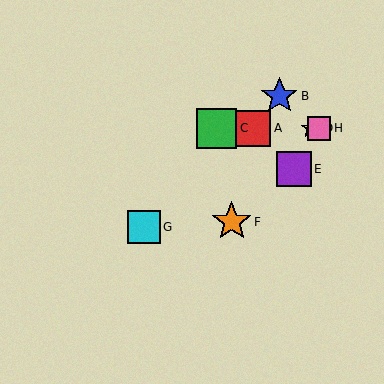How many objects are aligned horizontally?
4 objects (A, C, D, H) are aligned horizontally.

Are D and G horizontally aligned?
No, D is at y≈128 and G is at y≈227.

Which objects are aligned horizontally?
Objects A, C, D, H are aligned horizontally.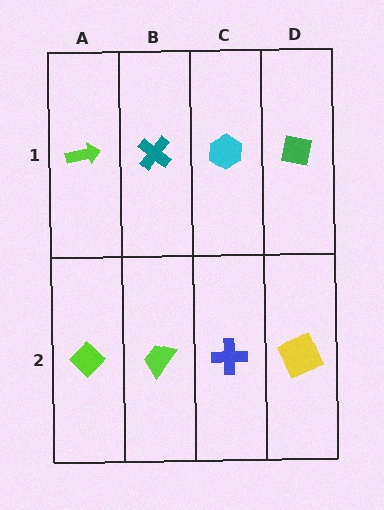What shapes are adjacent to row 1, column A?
A lime diamond (row 2, column A), a teal cross (row 1, column B).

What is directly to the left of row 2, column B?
A lime diamond.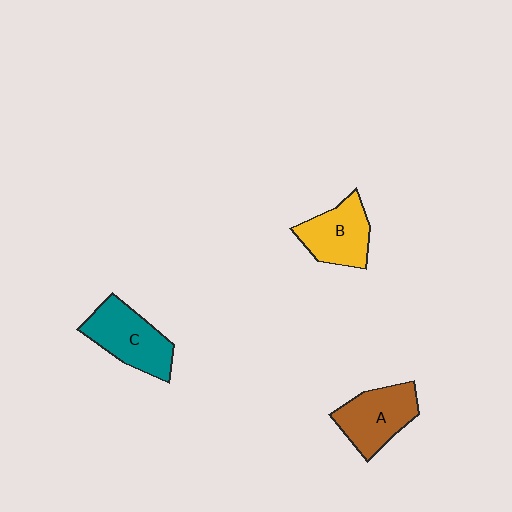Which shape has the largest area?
Shape C (teal).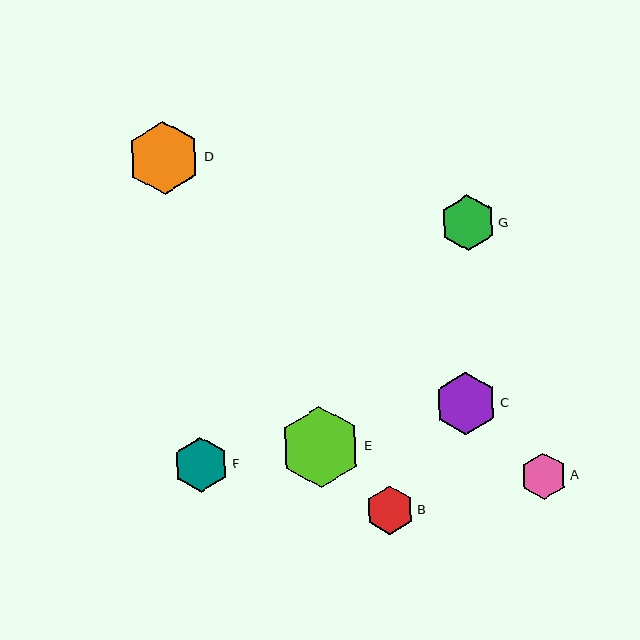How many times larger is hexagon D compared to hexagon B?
Hexagon D is approximately 1.5 times the size of hexagon B.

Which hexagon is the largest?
Hexagon E is the largest with a size of approximately 81 pixels.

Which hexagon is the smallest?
Hexagon A is the smallest with a size of approximately 47 pixels.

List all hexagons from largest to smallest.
From largest to smallest: E, D, C, G, F, B, A.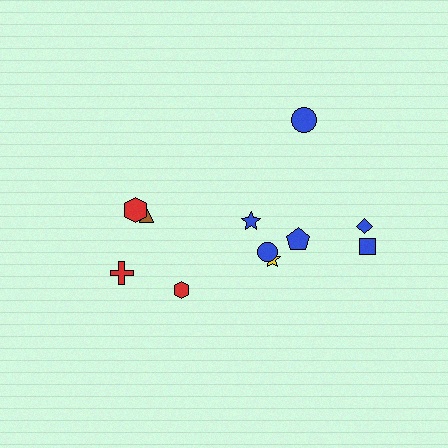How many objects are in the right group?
There are 7 objects.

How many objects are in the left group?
There are 4 objects.